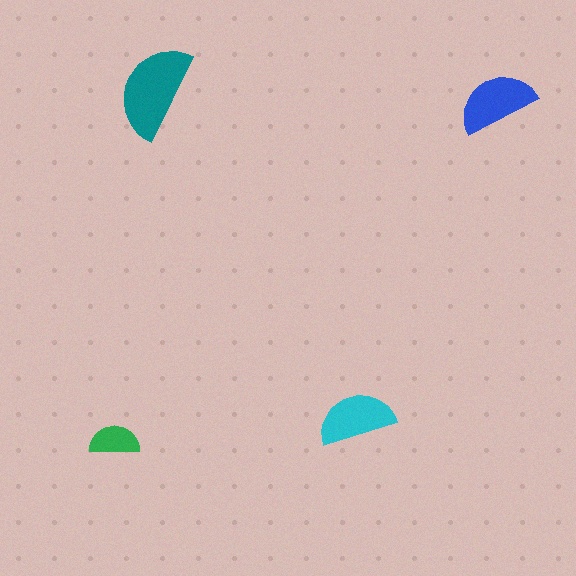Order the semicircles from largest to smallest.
the teal one, the blue one, the cyan one, the green one.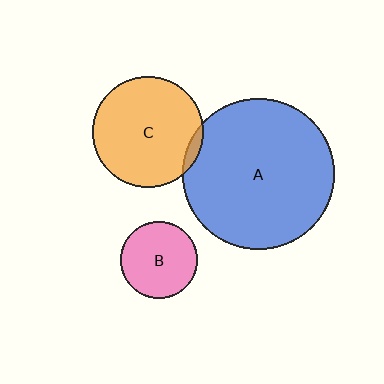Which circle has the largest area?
Circle A (blue).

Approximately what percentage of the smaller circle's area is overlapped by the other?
Approximately 5%.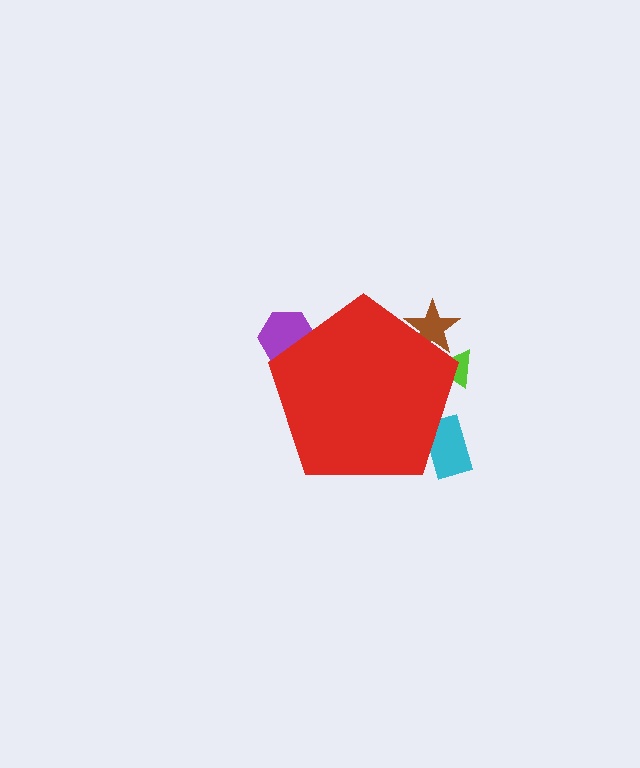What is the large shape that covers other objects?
A red pentagon.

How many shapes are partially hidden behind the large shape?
4 shapes are partially hidden.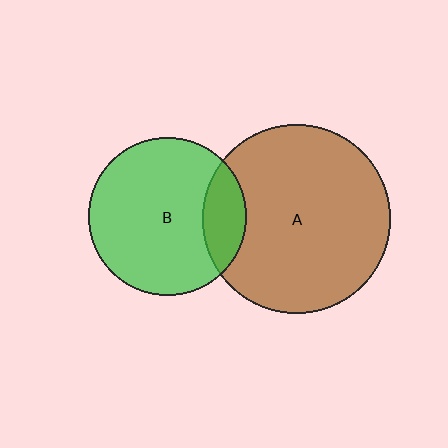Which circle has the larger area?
Circle A (brown).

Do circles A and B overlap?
Yes.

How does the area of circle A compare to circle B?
Approximately 1.4 times.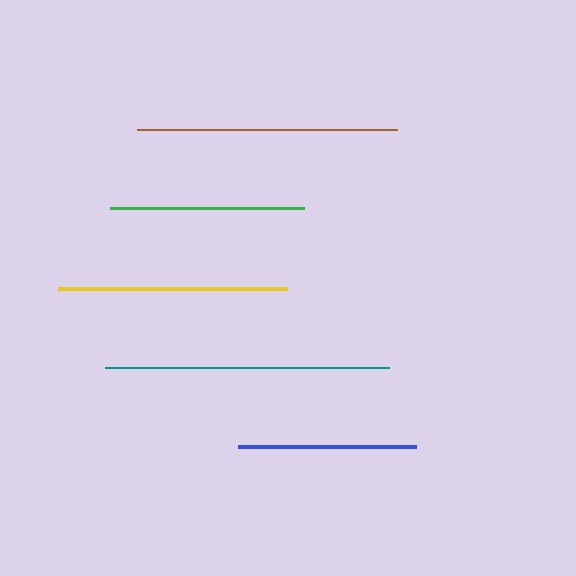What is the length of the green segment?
The green segment is approximately 194 pixels long.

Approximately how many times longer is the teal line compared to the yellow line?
The teal line is approximately 1.2 times the length of the yellow line.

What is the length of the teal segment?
The teal segment is approximately 284 pixels long.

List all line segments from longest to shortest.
From longest to shortest: teal, brown, yellow, green, blue.